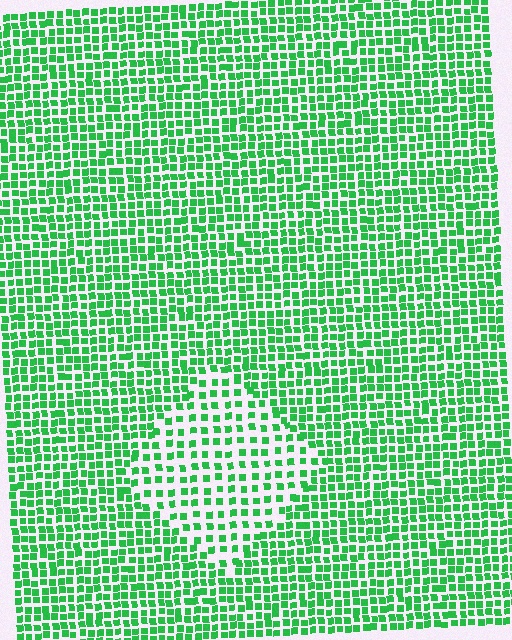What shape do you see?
I see a diamond.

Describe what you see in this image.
The image contains small green elements arranged at two different densities. A diamond-shaped region is visible where the elements are less densely packed than the surrounding area.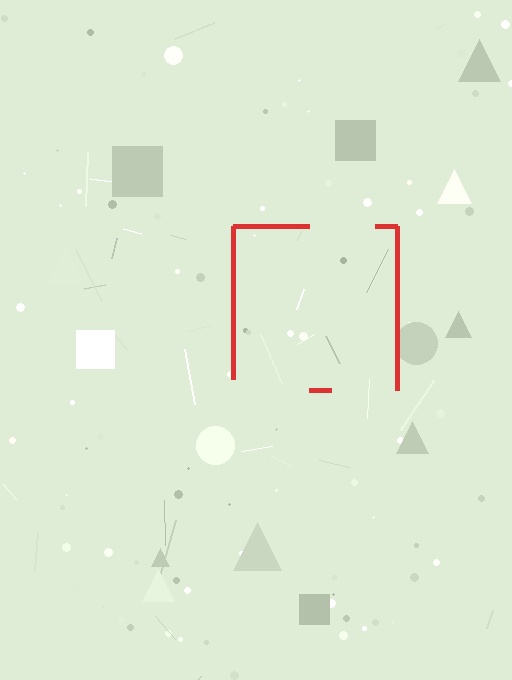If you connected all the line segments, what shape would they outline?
They would outline a square.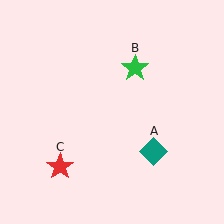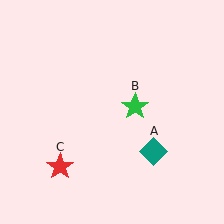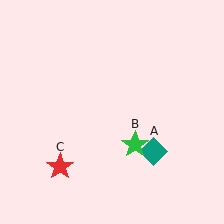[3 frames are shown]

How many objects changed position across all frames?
1 object changed position: green star (object B).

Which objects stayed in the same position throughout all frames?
Teal diamond (object A) and red star (object C) remained stationary.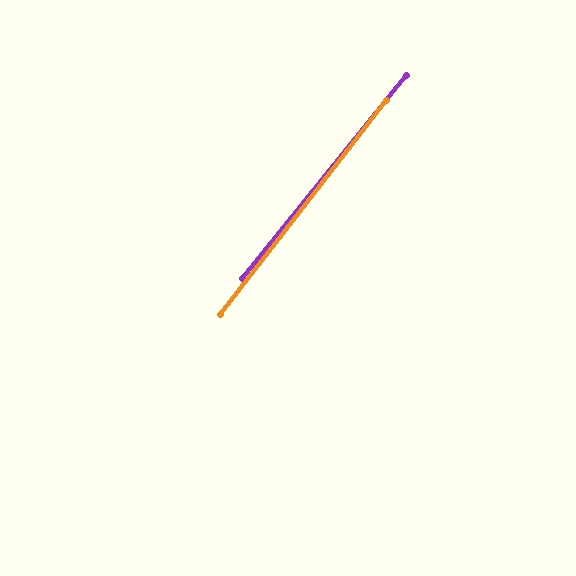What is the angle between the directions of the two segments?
Approximately 1 degree.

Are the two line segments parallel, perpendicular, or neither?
Parallel — their directions differ by only 1.2°.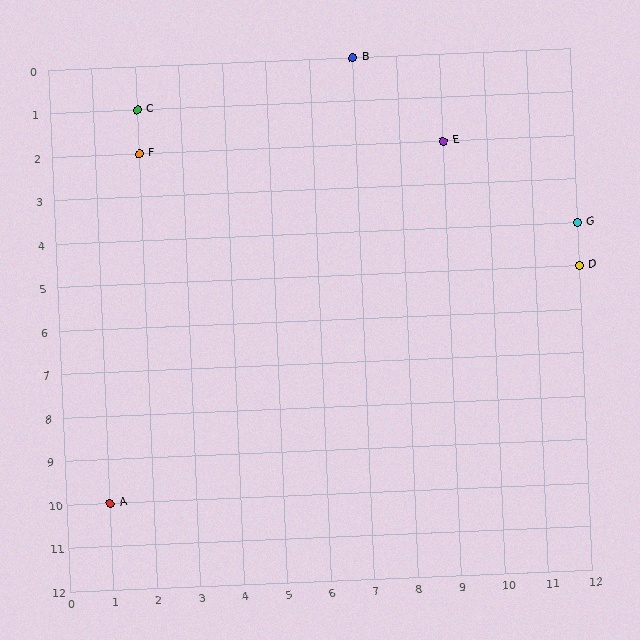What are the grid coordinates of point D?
Point D is at grid coordinates (12, 5).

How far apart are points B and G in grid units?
Points B and G are 5 columns and 4 rows apart (about 6.4 grid units diagonally).